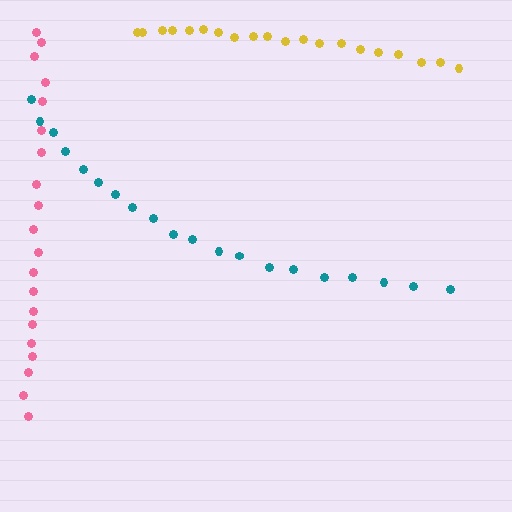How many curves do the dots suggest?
There are 3 distinct paths.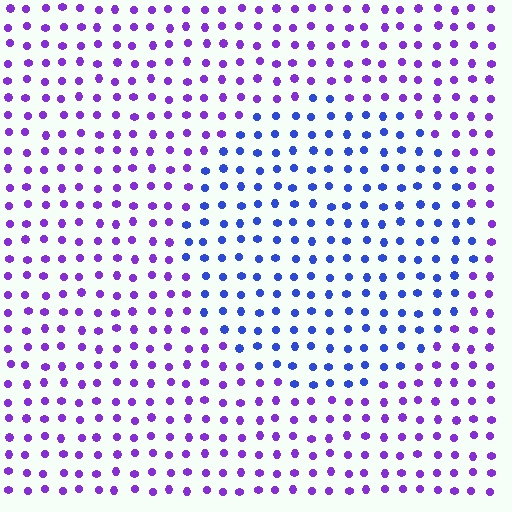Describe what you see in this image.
The image is filled with small purple elements in a uniform arrangement. A circle-shaped region is visible where the elements are tinted to a slightly different hue, forming a subtle color boundary.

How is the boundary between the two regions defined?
The boundary is defined purely by a slight shift in hue (about 42 degrees). Spacing, size, and orientation are identical on both sides.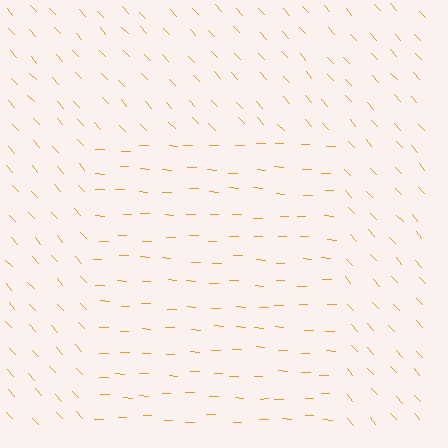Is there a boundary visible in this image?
Yes, there is a texture boundary formed by a change in line orientation.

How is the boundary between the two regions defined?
The boundary is defined purely by a change in line orientation (approximately 45 degrees difference). All lines are the same color and thickness.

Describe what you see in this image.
The image is filled with small orange line segments. A rectangle region in the image has lines oriented differently from the surrounding lines, creating a visible texture boundary.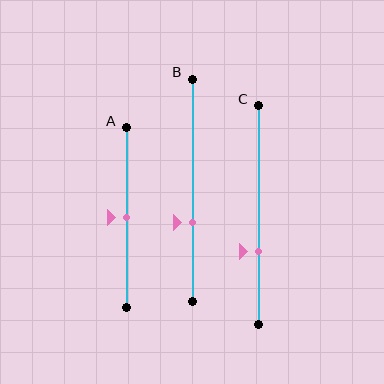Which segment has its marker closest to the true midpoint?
Segment A has its marker closest to the true midpoint.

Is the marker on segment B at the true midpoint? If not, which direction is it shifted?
No, the marker on segment B is shifted downward by about 14% of the segment length.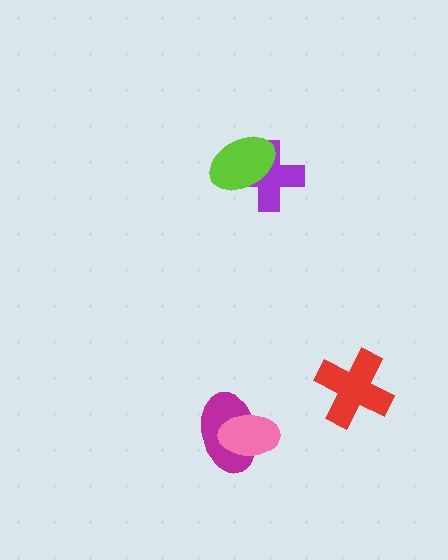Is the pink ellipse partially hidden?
No, no other shape covers it.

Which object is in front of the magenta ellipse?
The pink ellipse is in front of the magenta ellipse.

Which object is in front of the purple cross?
The lime ellipse is in front of the purple cross.